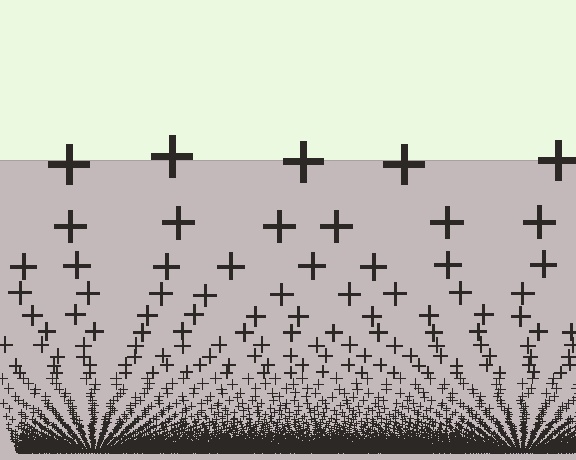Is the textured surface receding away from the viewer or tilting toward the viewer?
The surface appears to tilt toward the viewer. Texture elements get larger and sparser toward the top.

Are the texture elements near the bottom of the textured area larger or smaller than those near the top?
Smaller. The gradient is inverted — elements near the bottom are smaller and denser.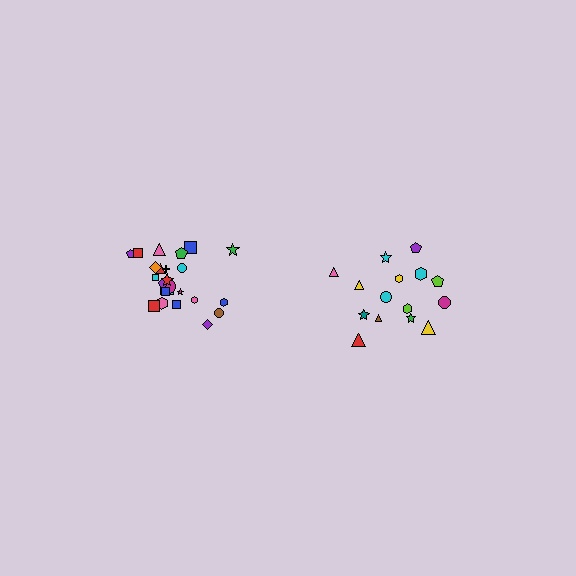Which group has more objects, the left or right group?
The left group.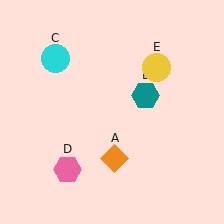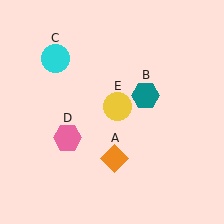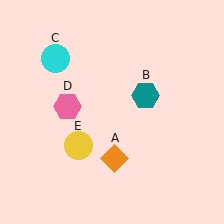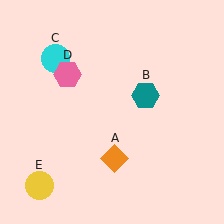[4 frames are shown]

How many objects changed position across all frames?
2 objects changed position: pink hexagon (object D), yellow circle (object E).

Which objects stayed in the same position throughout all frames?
Orange diamond (object A) and teal hexagon (object B) and cyan circle (object C) remained stationary.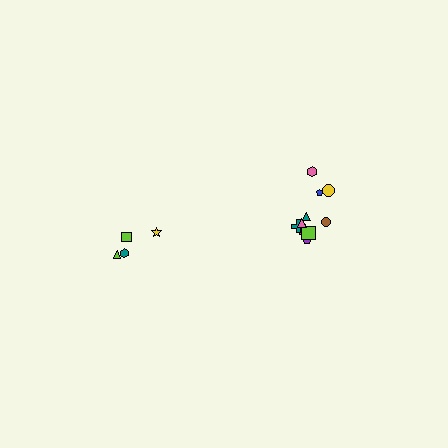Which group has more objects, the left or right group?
The right group.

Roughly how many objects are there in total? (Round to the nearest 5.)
Roughly 15 objects in total.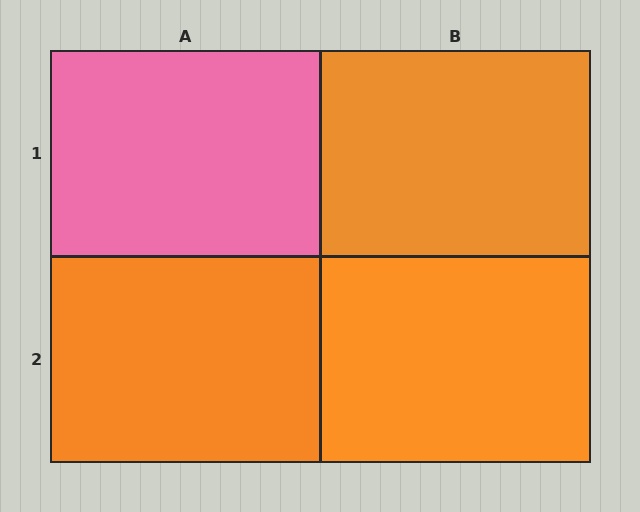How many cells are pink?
1 cell is pink.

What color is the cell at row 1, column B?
Orange.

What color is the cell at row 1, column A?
Pink.